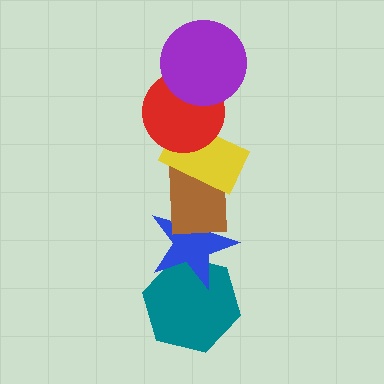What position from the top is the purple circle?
The purple circle is 1st from the top.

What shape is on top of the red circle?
The purple circle is on top of the red circle.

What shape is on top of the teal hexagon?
The blue star is on top of the teal hexagon.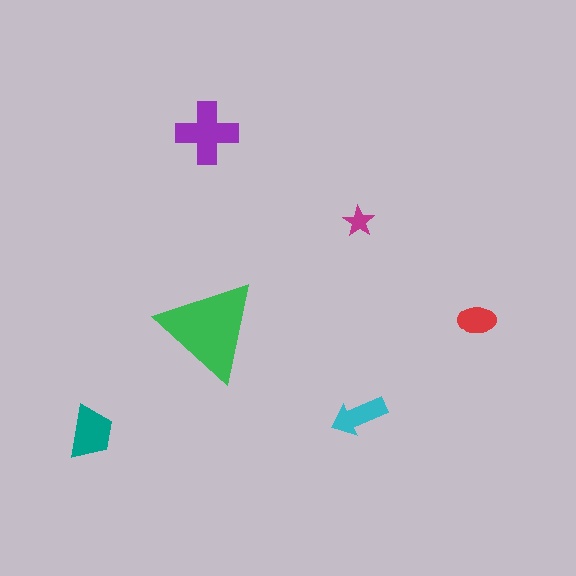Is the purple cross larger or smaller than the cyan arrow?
Larger.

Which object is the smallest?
The magenta star.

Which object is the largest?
The green triangle.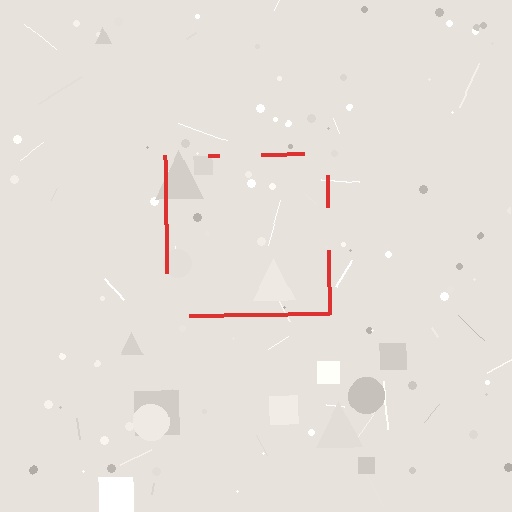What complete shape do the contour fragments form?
The contour fragments form a square.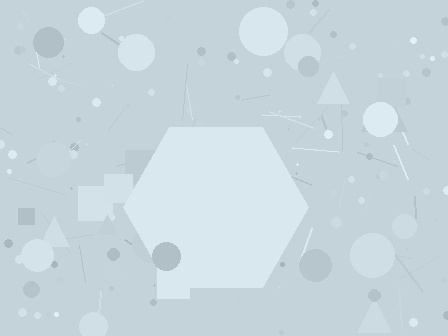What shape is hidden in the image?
A hexagon is hidden in the image.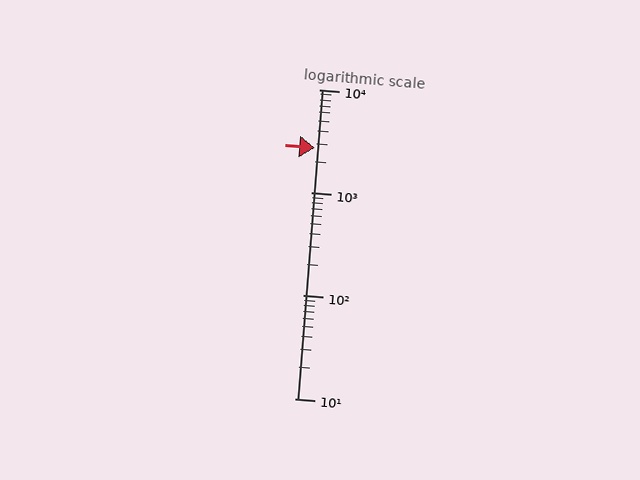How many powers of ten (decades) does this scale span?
The scale spans 3 decades, from 10 to 10000.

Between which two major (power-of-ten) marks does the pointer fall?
The pointer is between 1000 and 10000.